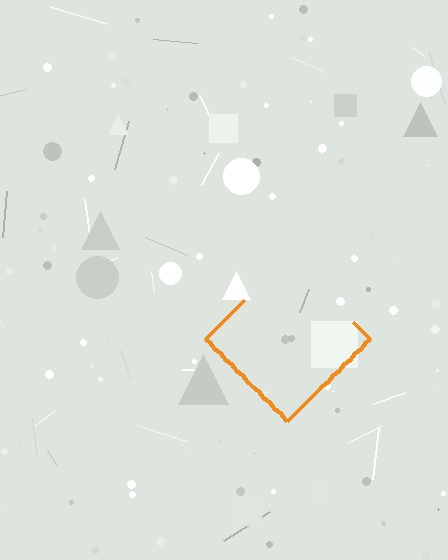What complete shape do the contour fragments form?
The contour fragments form a diamond.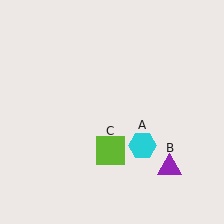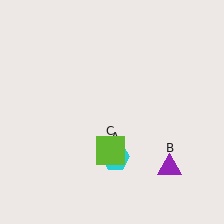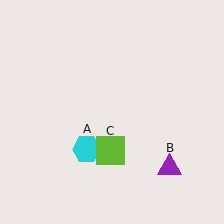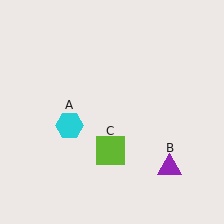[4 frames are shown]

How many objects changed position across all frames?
1 object changed position: cyan hexagon (object A).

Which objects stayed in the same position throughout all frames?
Purple triangle (object B) and lime square (object C) remained stationary.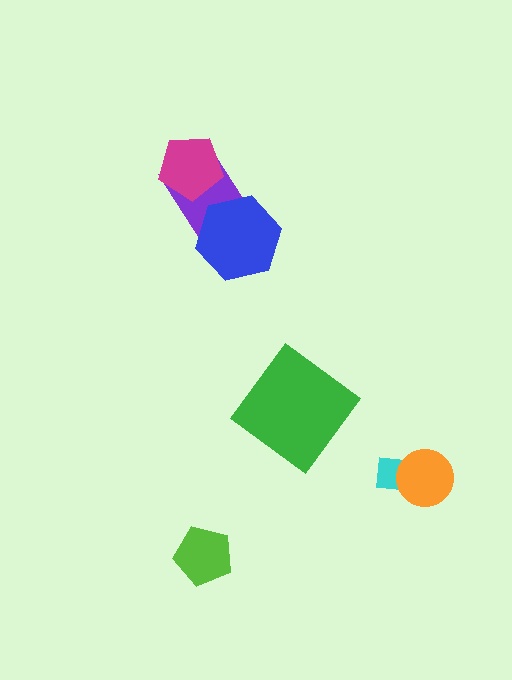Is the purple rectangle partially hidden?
Yes, it is partially covered by another shape.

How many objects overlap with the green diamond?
0 objects overlap with the green diamond.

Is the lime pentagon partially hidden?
No, no other shape covers it.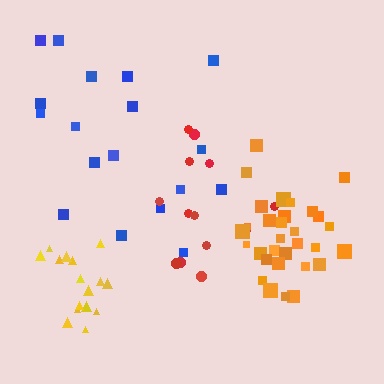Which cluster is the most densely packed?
Orange.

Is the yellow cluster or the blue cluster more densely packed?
Yellow.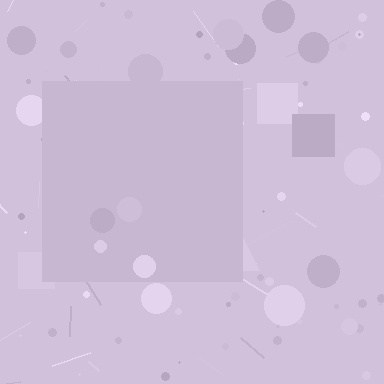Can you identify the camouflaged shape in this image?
The camouflaged shape is a square.